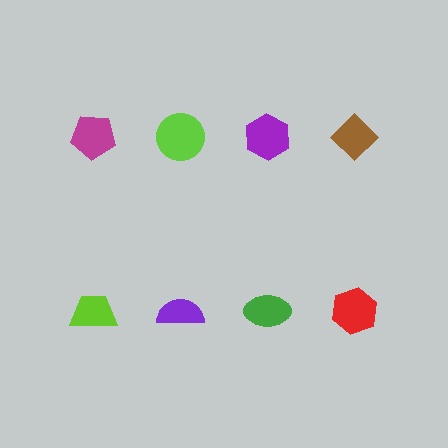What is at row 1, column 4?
A brown diamond.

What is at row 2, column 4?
A red hexagon.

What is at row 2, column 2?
A purple semicircle.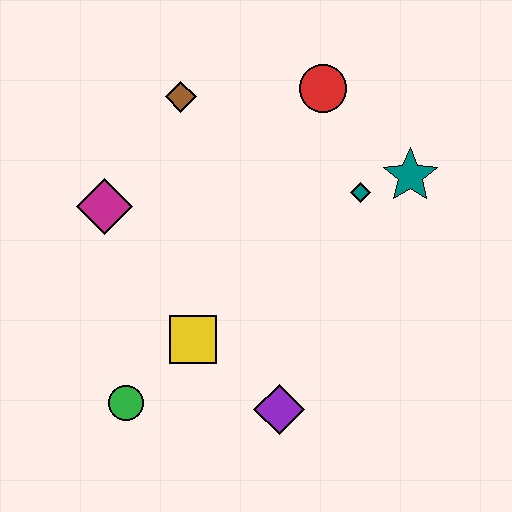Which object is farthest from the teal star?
The green circle is farthest from the teal star.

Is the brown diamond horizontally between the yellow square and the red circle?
No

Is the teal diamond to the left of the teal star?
Yes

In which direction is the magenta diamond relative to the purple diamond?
The magenta diamond is above the purple diamond.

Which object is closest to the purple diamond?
The yellow square is closest to the purple diamond.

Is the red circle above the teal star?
Yes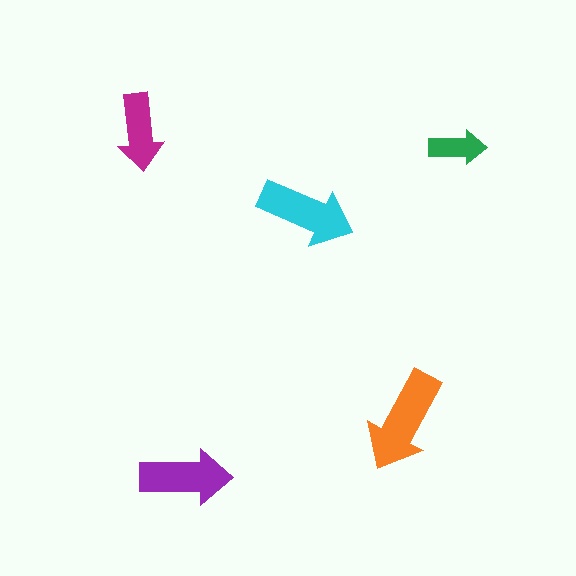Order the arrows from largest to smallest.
the orange one, the cyan one, the purple one, the magenta one, the green one.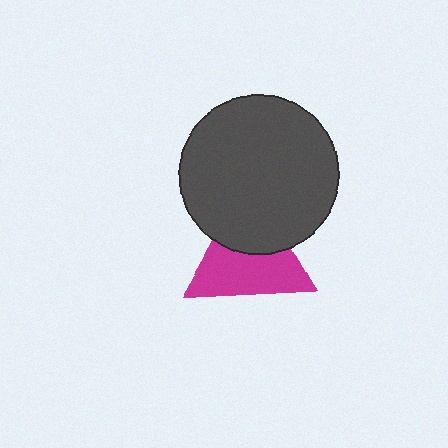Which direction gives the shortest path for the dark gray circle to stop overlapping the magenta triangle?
Moving up gives the shortest separation.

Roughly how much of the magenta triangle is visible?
About half of it is visible (roughly 60%).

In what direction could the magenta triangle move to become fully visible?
The magenta triangle could move down. That would shift it out from behind the dark gray circle entirely.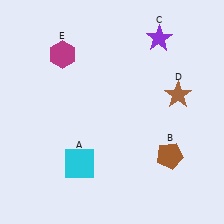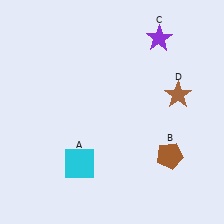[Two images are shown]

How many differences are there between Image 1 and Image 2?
There is 1 difference between the two images.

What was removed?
The magenta hexagon (E) was removed in Image 2.